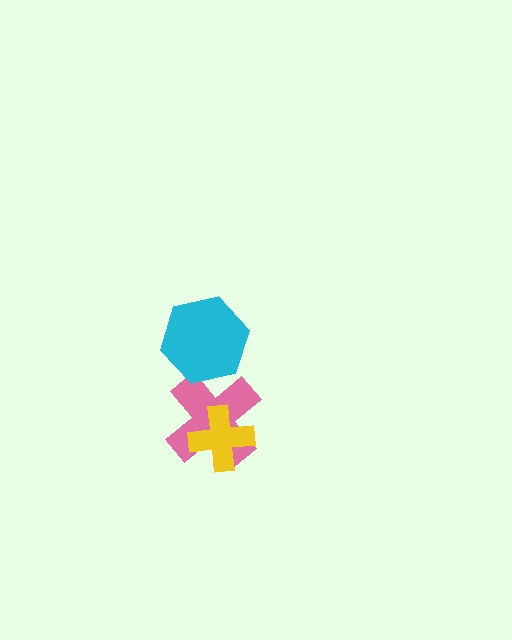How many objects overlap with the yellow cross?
1 object overlaps with the yellow cross.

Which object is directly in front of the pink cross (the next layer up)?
The yellow cross is directly in front of the pink cross.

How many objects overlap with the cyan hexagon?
1 object overlaps with the cyan hexagon.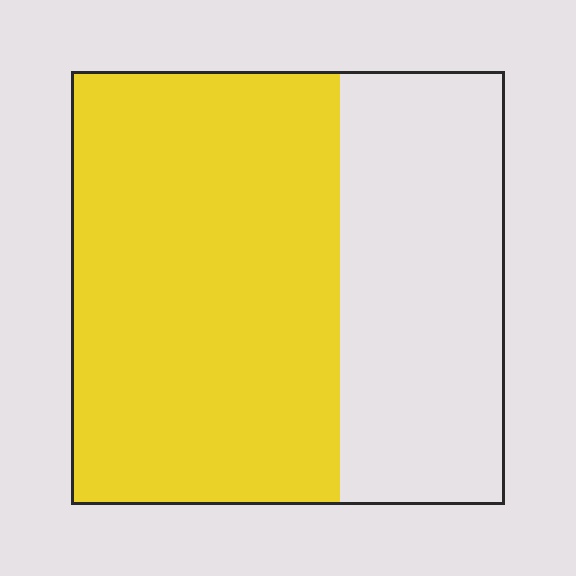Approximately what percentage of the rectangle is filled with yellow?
Approximately 60%.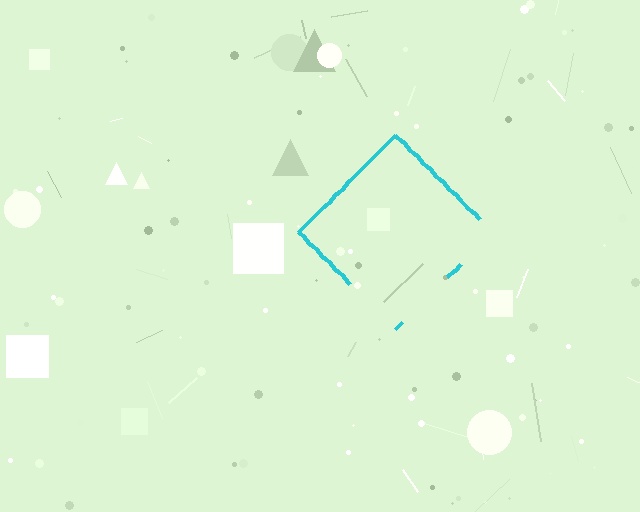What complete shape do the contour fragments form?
The contour fragments form a diamond.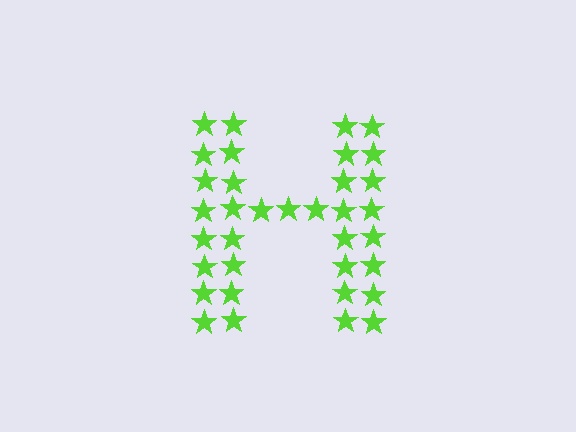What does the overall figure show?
The overall figure shows the letter H.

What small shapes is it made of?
It is made of small stars.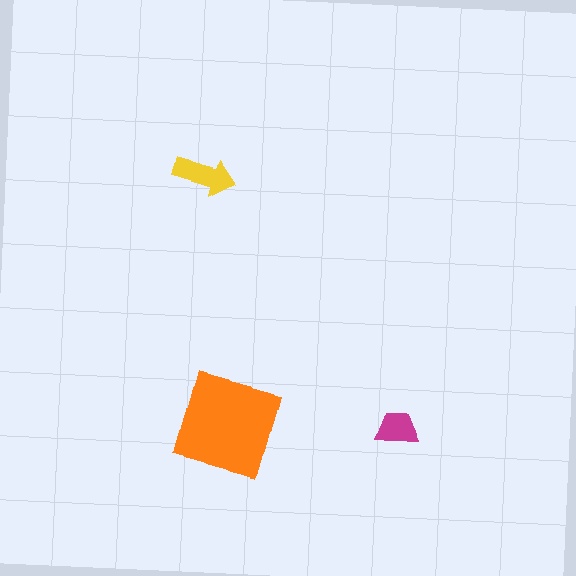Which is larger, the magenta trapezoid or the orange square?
The orange square.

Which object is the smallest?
The magenta trapezoid.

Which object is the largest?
The orange square.